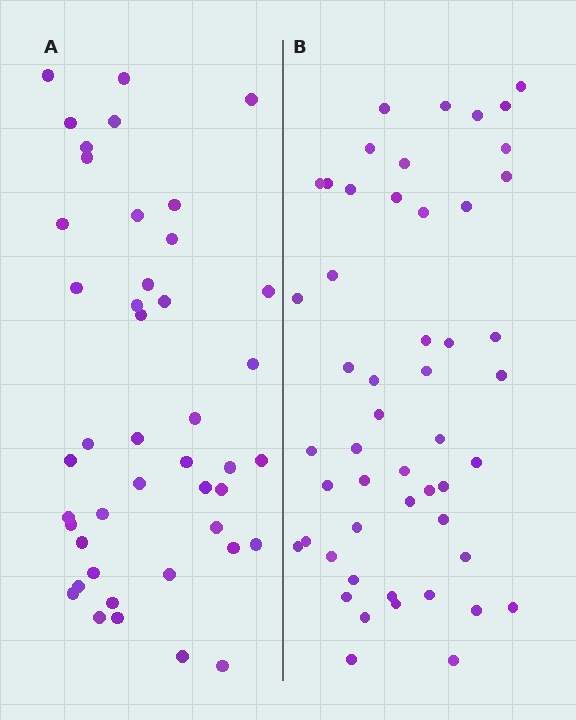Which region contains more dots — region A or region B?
Region B (the right region) has more dots.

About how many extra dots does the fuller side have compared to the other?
Region B has roughly 8 or so more dots than region A.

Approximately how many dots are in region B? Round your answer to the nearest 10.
About 50 dots. (The exact count is 51, which rounds to 50.)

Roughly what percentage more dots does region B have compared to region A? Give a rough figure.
About 15% more.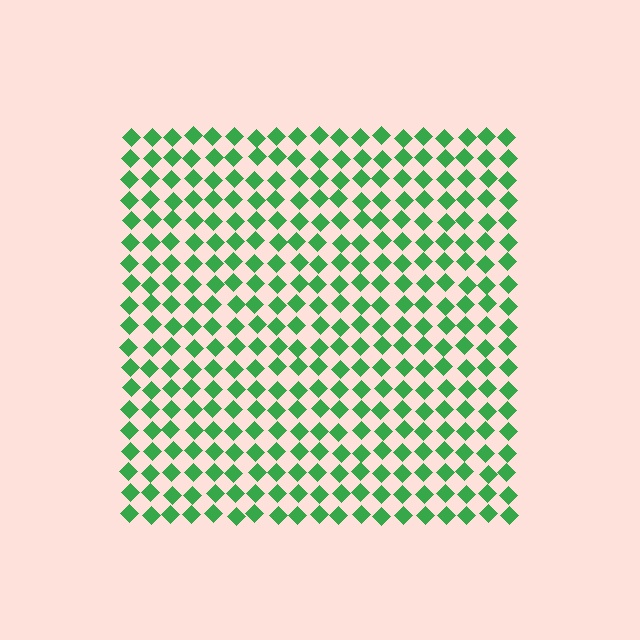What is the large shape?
The large shape is a square.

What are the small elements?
The small elements are diamonds.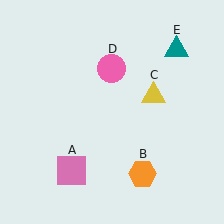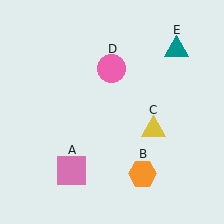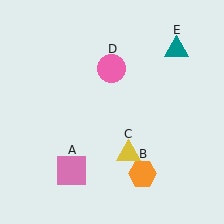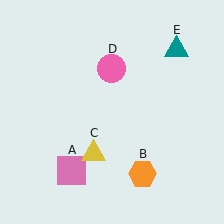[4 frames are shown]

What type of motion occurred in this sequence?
The yellow triangle (object C) rotated clockwise around the center of the scene.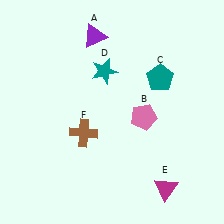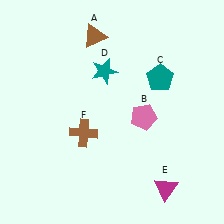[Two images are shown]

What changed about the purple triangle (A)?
In Image 1, A is purple. In Image 2, it changed to brown.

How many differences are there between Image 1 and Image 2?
There is 1 difference between the two images.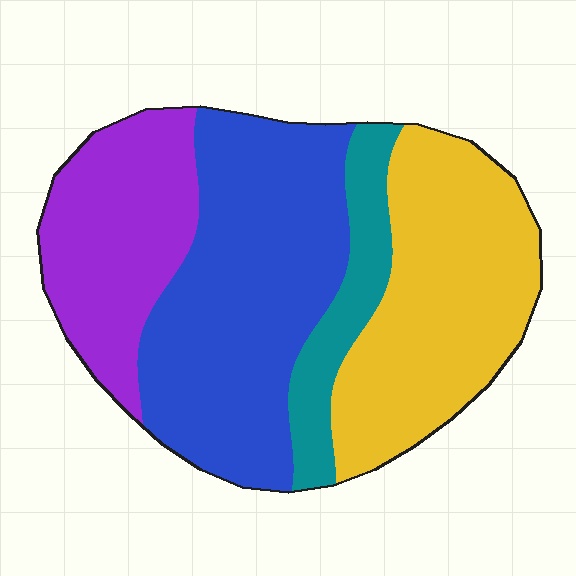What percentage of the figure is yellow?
Yellow takes up between a sixth and a third of the figure.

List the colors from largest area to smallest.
From largest to smallest: blue, yellow, purple, teal.